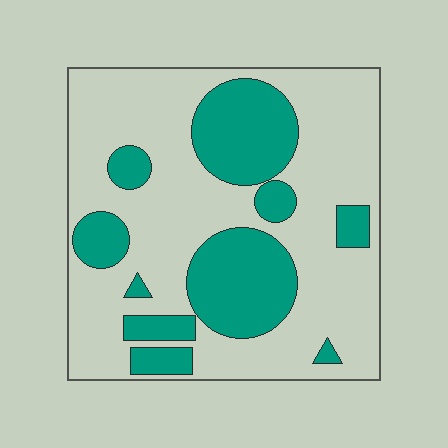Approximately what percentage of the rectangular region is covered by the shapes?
Approximately 30%.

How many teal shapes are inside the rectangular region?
10.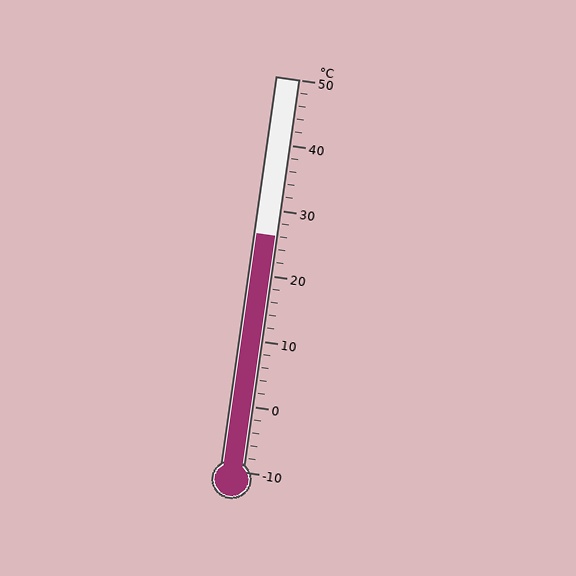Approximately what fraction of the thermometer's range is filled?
The thermometer is filled to approximately 60% of its range.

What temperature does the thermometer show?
The thermometer shows approximately 26°C.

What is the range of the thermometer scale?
The thermometer scale ranges from -10°C to 50°C.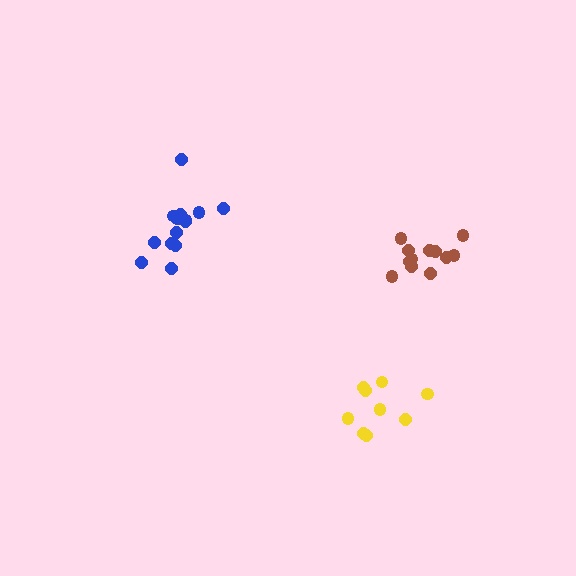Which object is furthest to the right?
The brown cluster is rightmost.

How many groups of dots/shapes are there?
There are 3 groups.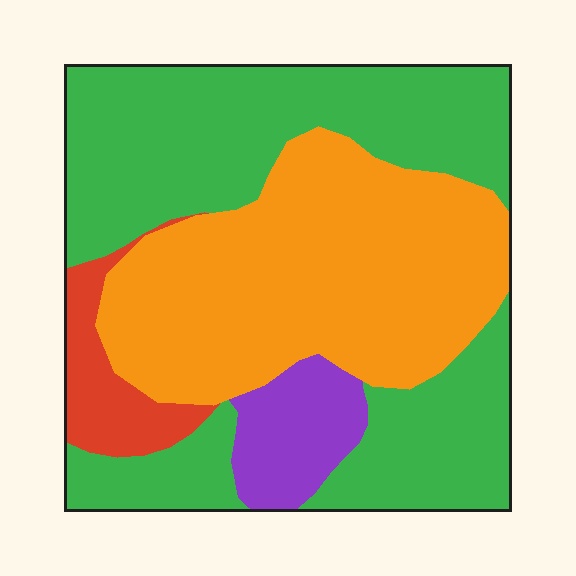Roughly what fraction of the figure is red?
Red takes up about one tenth (1/10) of the figure.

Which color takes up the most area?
Green, at roughly 45%.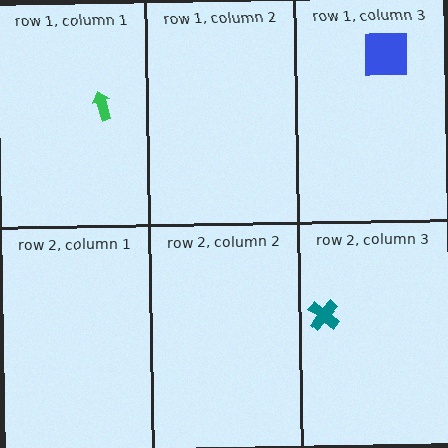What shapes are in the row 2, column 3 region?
The teal cross.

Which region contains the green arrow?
The row 1, column 1 region.